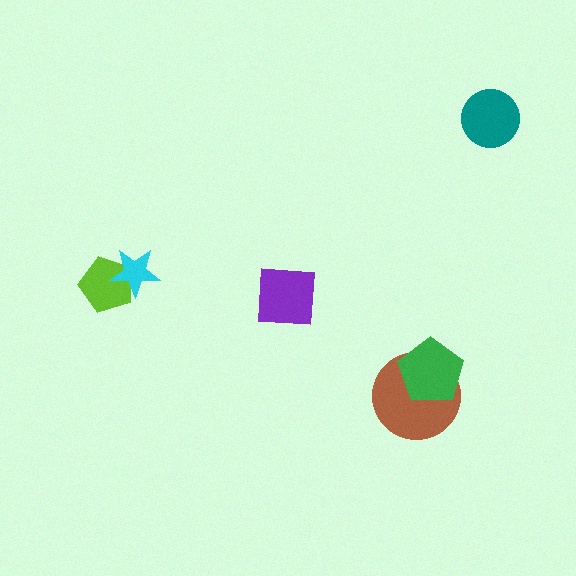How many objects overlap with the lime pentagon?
1 object overlaps with the lime pentagon.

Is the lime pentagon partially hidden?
Yes, it is partially covered by another shape.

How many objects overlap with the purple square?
0 objects overlap with the purple square.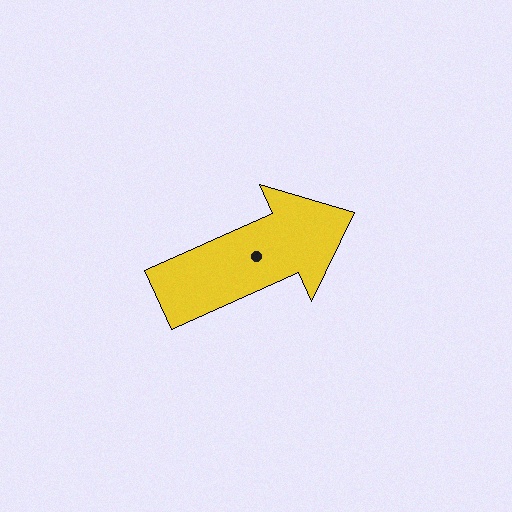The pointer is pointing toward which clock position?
Roughly 2 o'clock.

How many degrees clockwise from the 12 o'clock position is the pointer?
Approximately 66 degrees.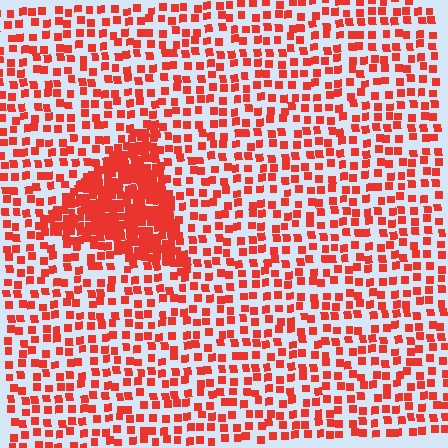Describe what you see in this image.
The image contains small red elements arranged at two different densities. A triangle-shaped region is visible where the elements are more densely packed than the surrounding area.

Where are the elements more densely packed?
The elements are more densely packed inside the triangle boundary.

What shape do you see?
I see a triangle.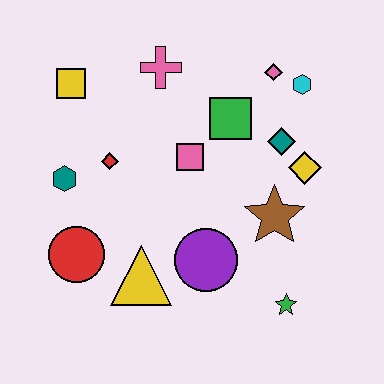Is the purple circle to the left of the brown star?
Yes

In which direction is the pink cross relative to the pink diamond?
The pink cross is to the left of the pink diamond.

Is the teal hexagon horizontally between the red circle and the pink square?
No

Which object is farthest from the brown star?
The yellow square is farthest from the brown star.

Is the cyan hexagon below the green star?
No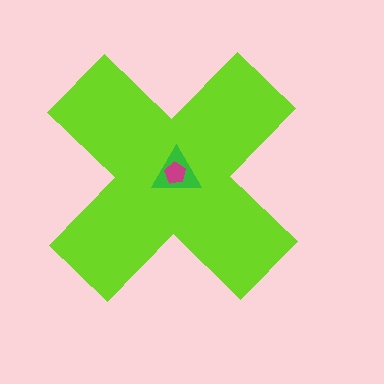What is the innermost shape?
The magenta pentagon.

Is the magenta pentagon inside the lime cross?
Yes.